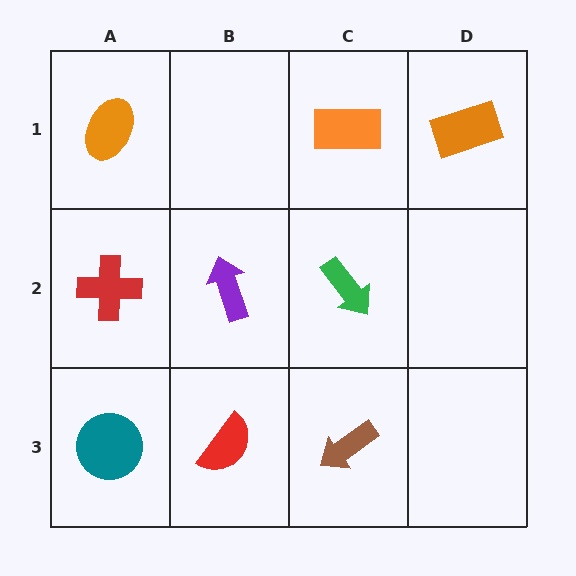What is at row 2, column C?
A green arrow.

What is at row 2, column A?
A red cross.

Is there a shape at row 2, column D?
No, that cell is empty.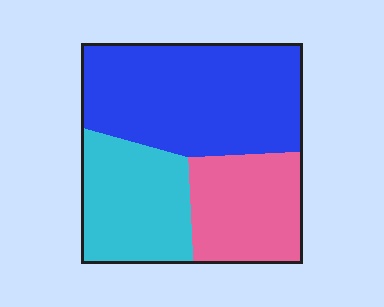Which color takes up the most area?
Blue, at roughly 50%.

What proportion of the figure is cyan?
Cyan takes up between a quarter and a half of the figure.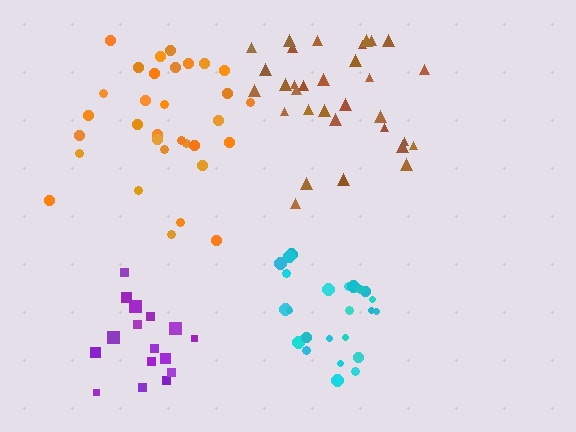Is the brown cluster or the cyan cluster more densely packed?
Cyan.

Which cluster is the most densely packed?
Cyan.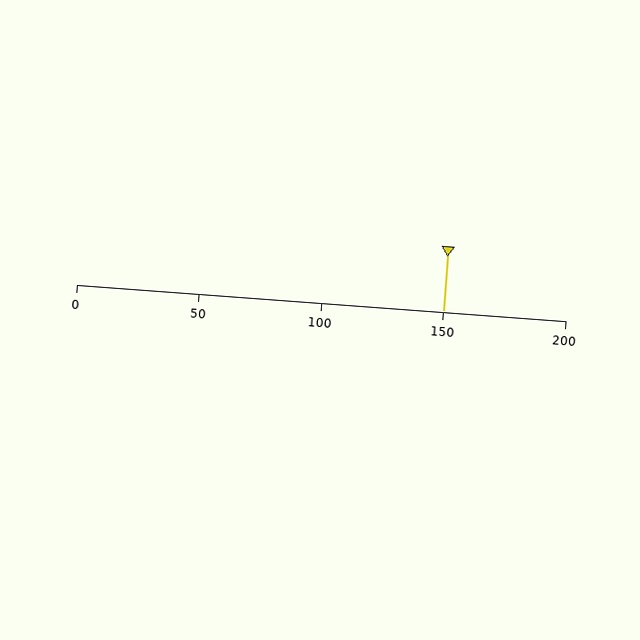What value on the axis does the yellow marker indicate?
The marker indicates approximately 150.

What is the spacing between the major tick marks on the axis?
The major ticks are spaced 50 apart.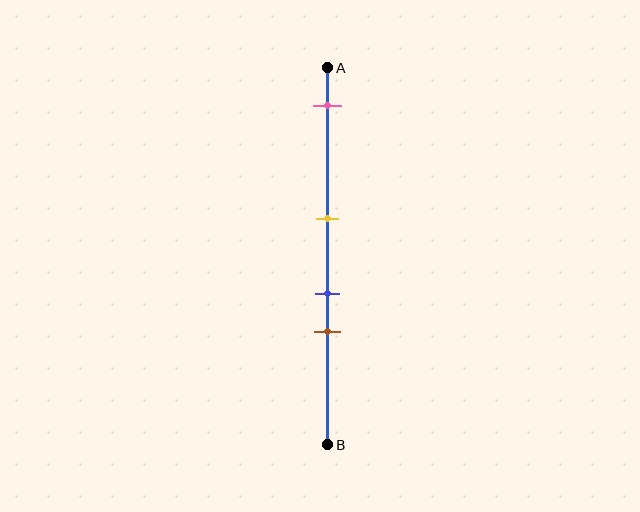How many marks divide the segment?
There are 4 marks dividing the segment.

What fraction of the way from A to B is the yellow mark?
The yellow mark is approximately 40% (0.4) of the way from A to B.